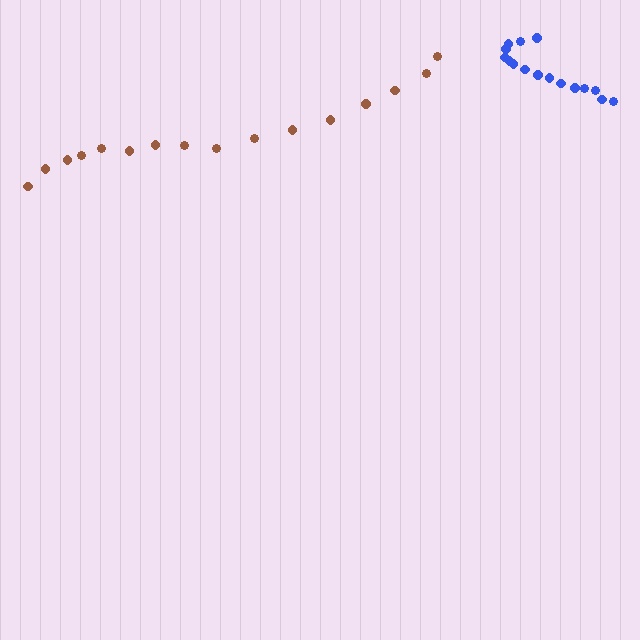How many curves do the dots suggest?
There are 2 distinct paths.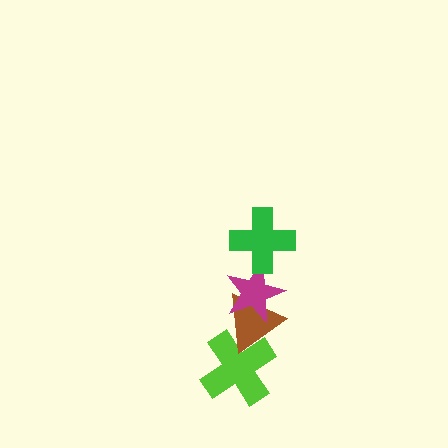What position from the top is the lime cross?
The lime cross is 4th from the top.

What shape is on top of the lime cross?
The brown triangle is on top of the lime cross.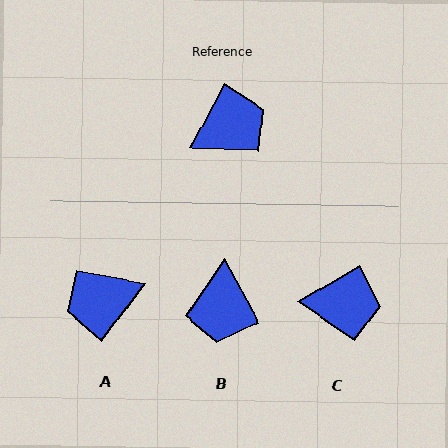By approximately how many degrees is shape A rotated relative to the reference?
Approximately 172 degrees counter-clockwise.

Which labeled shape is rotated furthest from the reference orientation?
A, about 172 degrees away.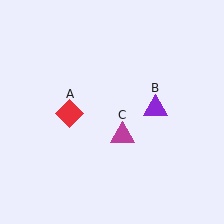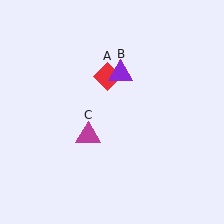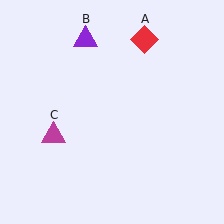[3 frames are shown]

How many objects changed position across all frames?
3 objects changed position: red diamond (object A), purple triangle (object B), magenta triangle (object C).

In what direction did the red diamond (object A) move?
The red diamond (object A) moved up and to the right.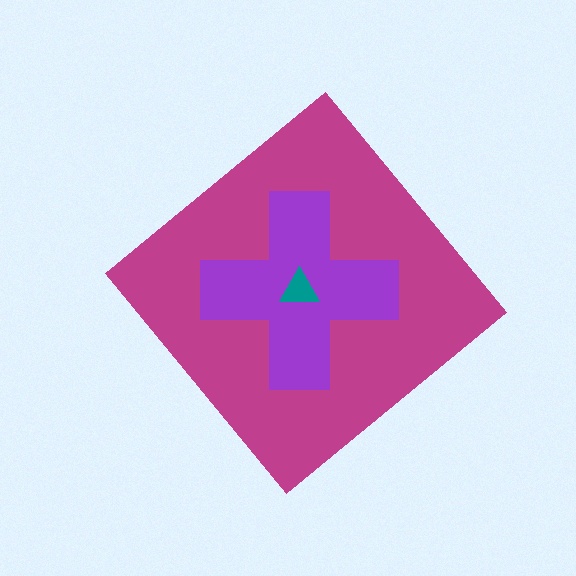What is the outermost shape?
The magenta diamond.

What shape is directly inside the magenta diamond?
The purple cross.